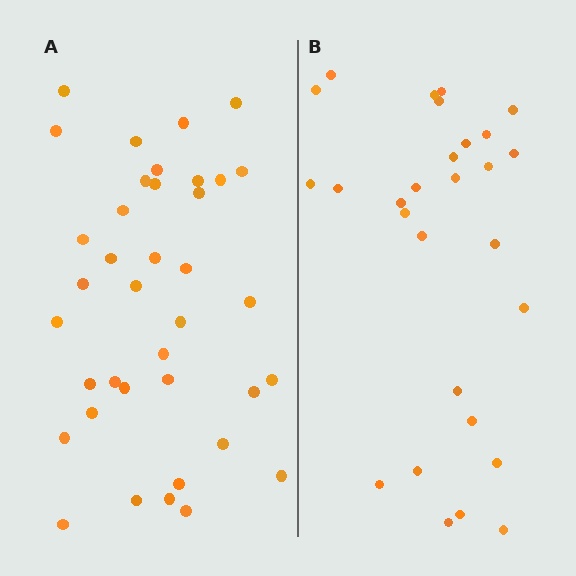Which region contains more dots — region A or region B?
Region A (the left region) has more dots.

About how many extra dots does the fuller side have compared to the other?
Region A has roughly 10 or so more dots than region B.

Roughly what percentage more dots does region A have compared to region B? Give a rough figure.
About 35% more.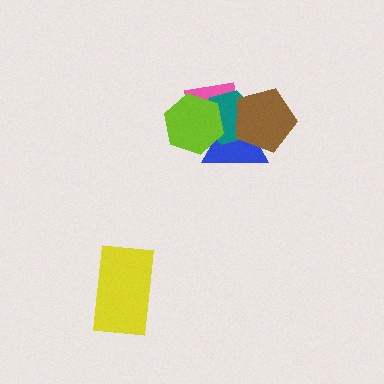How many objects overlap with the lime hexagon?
3 objects overlap with the lime hexagon.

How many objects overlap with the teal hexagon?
4 objects overlap with the teal hexagon.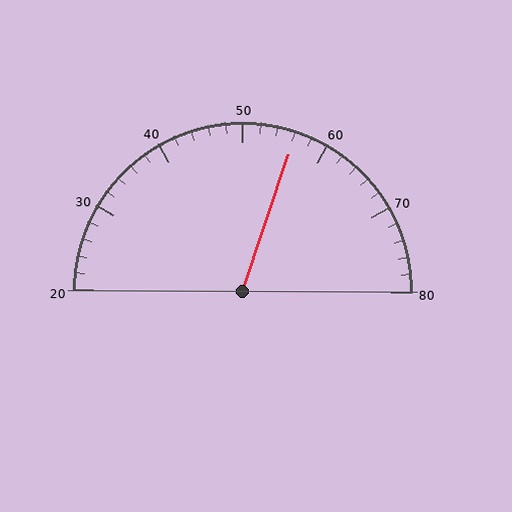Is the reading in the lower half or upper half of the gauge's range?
The reading is in the upper half of the range (20 to 80).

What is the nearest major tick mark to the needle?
The nearest major tick mark is 60.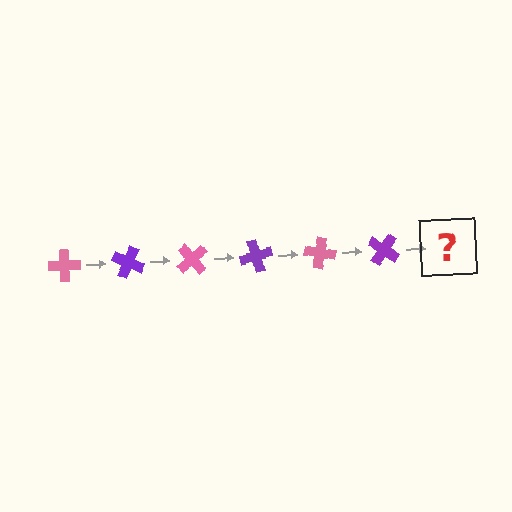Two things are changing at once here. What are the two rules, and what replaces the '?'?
The two rules are that it rotates 25 degrees each step and the color cycles through pink and purple. The '?' should be a pink cross, rotated 150 degrees from the start.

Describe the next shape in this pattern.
It should be a pink cross, rotated 150 degrees from the start.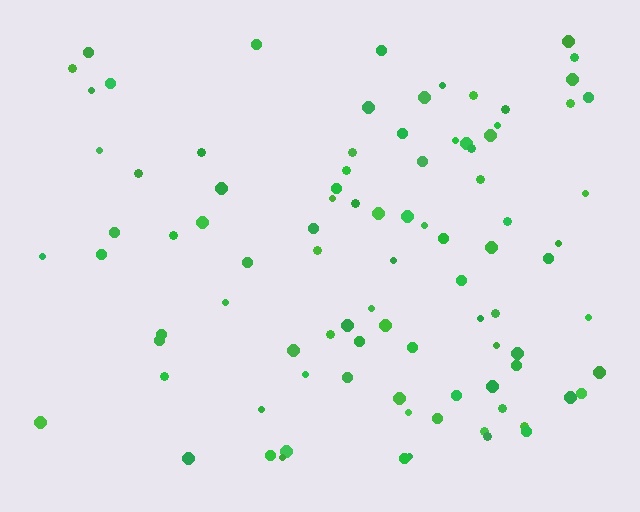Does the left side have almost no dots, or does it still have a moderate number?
Still a moderate number, just noticeably fewer than the right.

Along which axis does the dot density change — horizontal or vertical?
Horizontal.